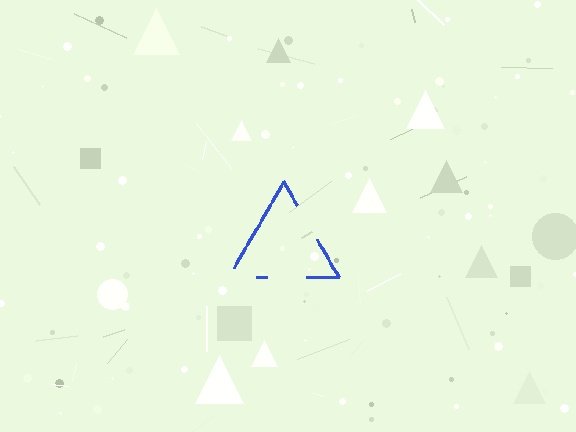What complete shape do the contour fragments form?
The contour fragments form a triangle.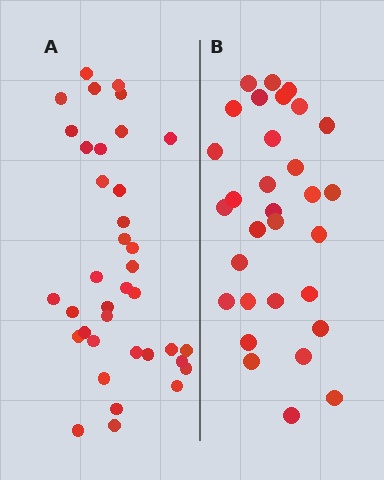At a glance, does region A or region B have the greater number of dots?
Region A (the left region) has more dots.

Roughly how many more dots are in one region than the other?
Region A has about 6 more dots than region B.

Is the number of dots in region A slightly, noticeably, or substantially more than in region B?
Region A has only slightly more — the two regions are fairly close. The ratio is roughly 1.2 to 1.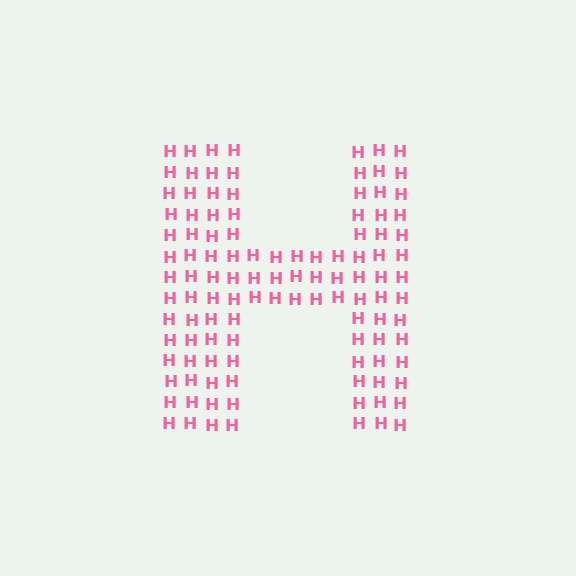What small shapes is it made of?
It is made of small letter H's.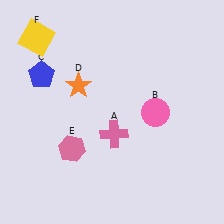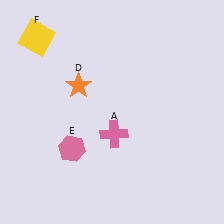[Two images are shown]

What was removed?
The blue pentagon (C), the pink circle (B) were removed in Image 2.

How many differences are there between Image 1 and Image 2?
There are 2 differences between the two images.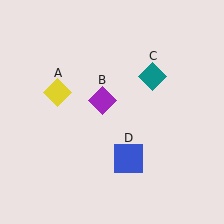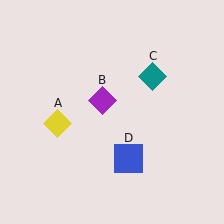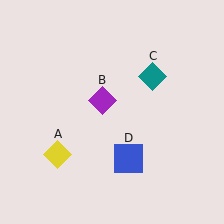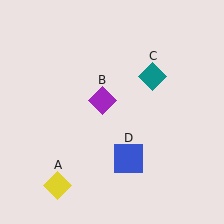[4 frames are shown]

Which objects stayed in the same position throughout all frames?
Purple diamond (object B) and teal diamond (object C) and blue square (object D) remained stationary.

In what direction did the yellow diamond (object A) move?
The yellow diamond (object A) moved down.